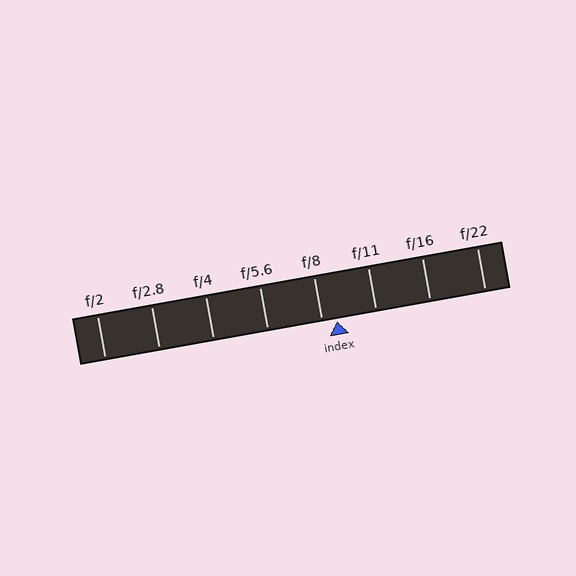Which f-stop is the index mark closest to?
The index mark is closest to f/8.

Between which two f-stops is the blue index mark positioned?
The index mark is between f/8 and f/11.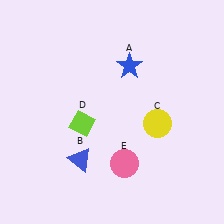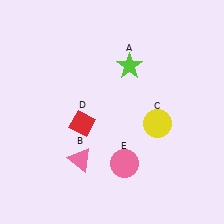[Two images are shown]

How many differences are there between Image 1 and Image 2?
There are 3 differences between the two images.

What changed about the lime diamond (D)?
In Image 1, D is lime. In Image 2, it changed to red.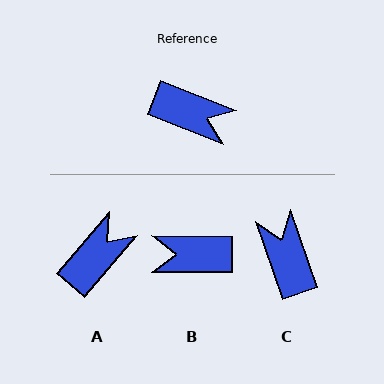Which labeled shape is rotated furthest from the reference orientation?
B, about 159 degrees away.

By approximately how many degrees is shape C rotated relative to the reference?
Approximately 130 degrees counter-clockwise.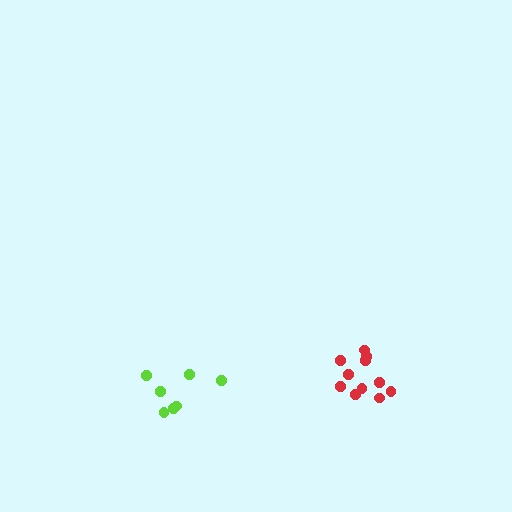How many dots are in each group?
Group 1: 11 dots, Group 2: 7 dots (18 total).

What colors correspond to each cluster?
The clusters are colored: red, lime.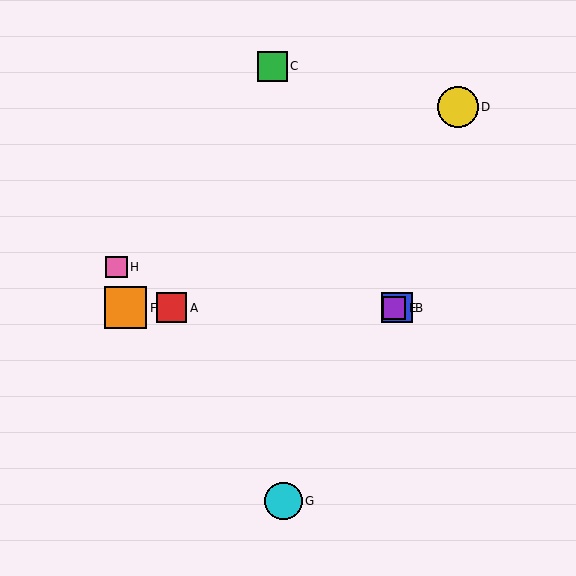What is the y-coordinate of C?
Object C is at y≈66.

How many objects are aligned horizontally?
4 objects (A, B, E, F) are aligned horizontally.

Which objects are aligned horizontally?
Objects A, B, E, F are aligned horizontally.